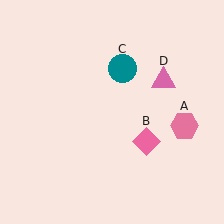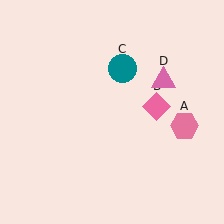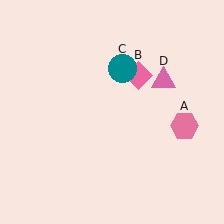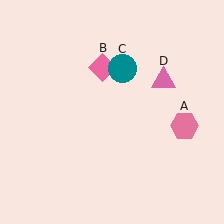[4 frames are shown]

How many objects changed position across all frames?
1 object changed position: pink diamond (object B).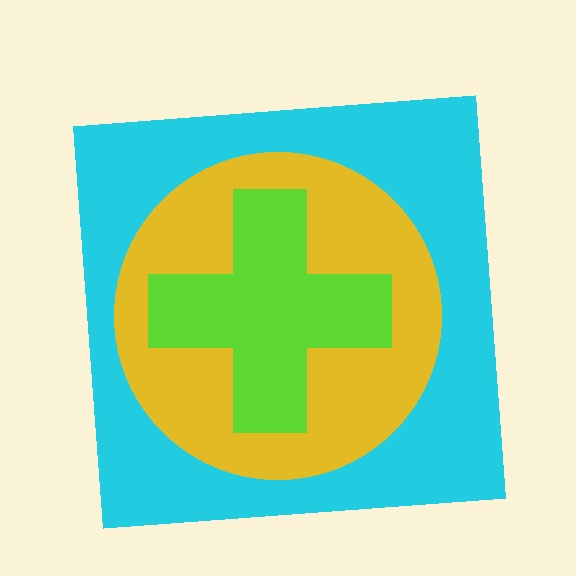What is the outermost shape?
The cyan square.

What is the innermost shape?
The lime cross.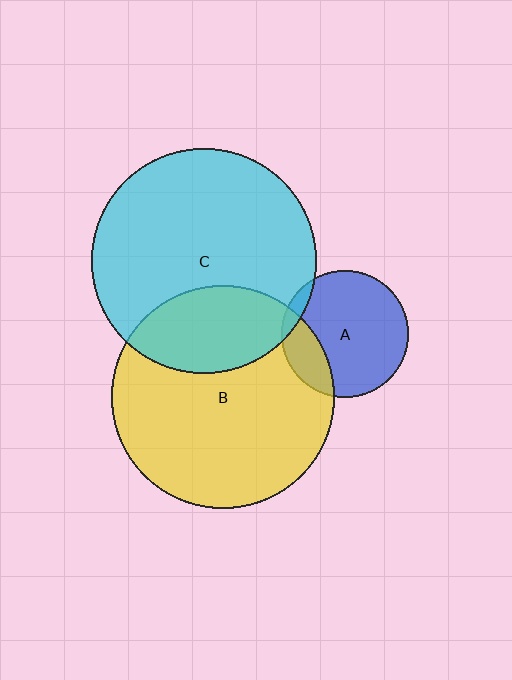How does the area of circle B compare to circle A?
Approximately 3.1 times.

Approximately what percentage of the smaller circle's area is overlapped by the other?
Approximately 20%.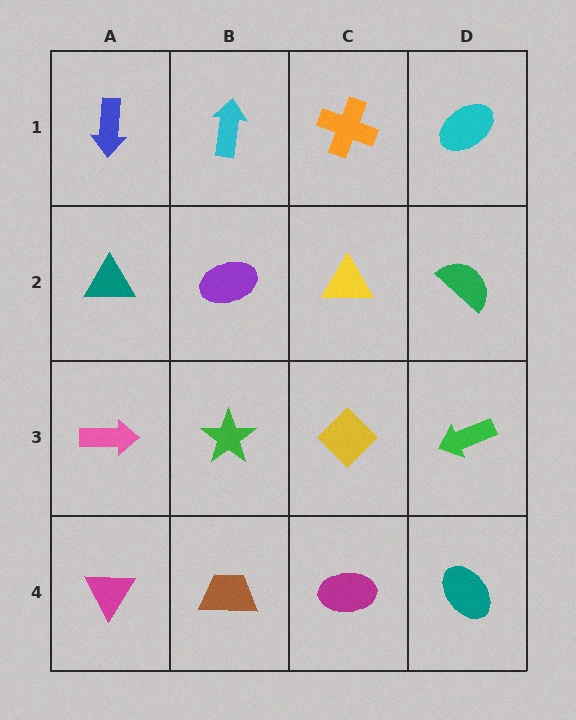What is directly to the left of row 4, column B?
A magenta triangle.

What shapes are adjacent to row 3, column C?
A yellow triangle (row 2, column C), a magenta ellipse (row 4, column C), a green star (row 3, column B), a green arrow (row 3, column D).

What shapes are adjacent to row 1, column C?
A yellow triangle (row 2, column C), a cyan arrow (row 1, column B), a cyan ellipse (row 1, column D).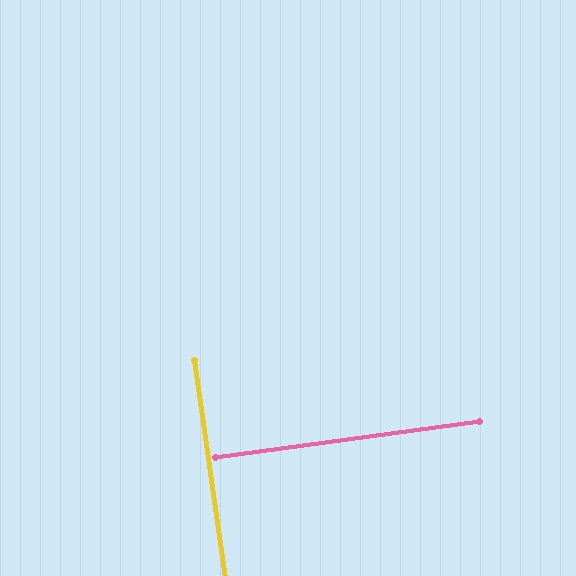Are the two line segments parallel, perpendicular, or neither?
Perpendicular — they meet at approximately 89°.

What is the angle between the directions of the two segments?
Approximately 89 degrees.